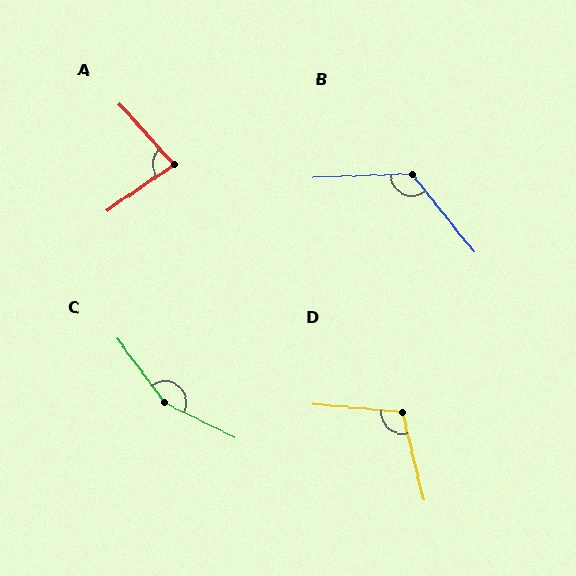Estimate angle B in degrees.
Approximately 127 degrees.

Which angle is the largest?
C, at approximately 153 degrees.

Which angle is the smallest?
A, at approximately 82 degrees.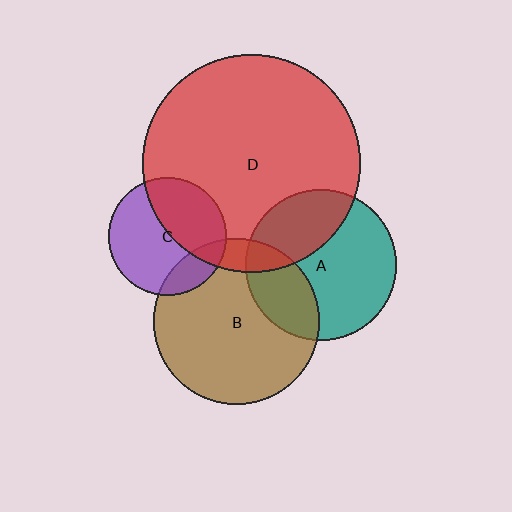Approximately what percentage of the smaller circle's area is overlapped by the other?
Approximately 10%.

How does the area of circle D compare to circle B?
Approximately 1.7 times.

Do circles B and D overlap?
Yes.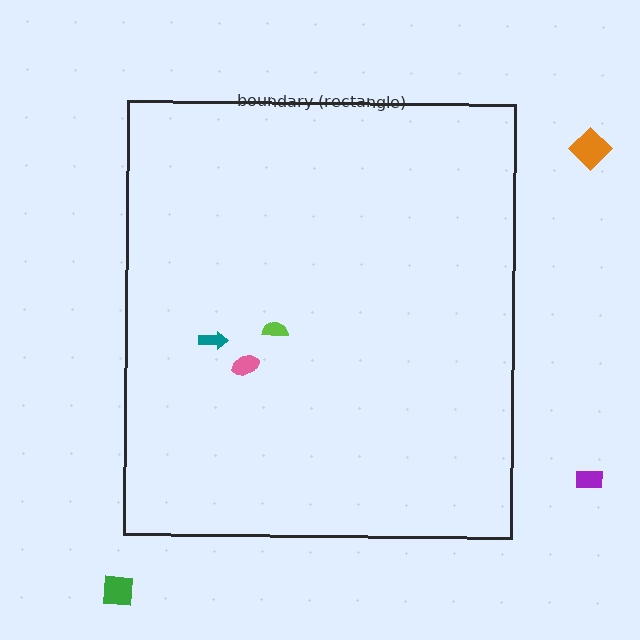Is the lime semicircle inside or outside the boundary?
Inside.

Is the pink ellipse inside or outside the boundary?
Inside.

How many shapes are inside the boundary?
3 inside, 3 outside.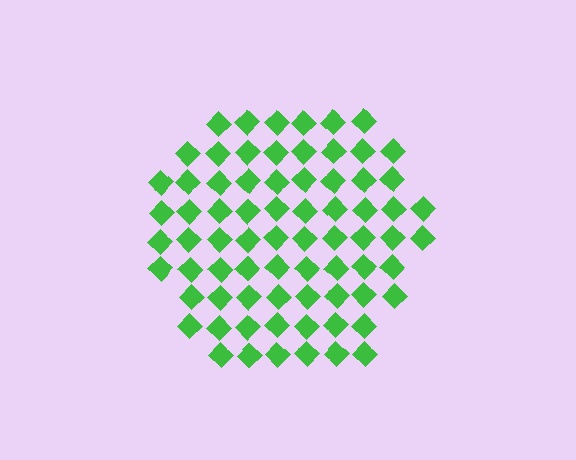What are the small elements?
The small elements are diamonds.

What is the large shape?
The large shape is a hexagon.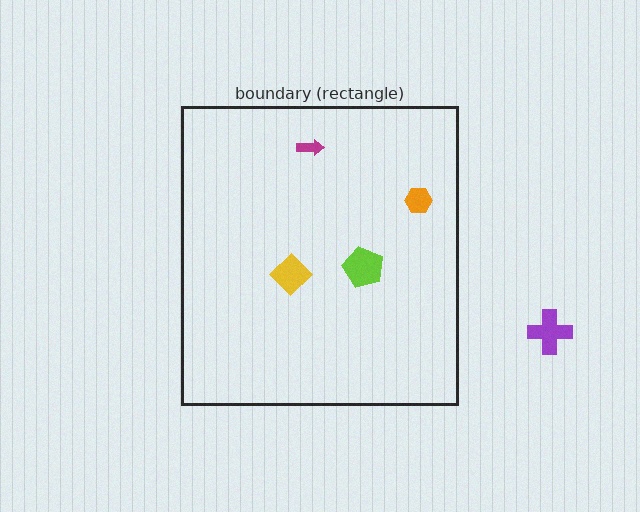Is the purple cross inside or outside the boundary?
Outside.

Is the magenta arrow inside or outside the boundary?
Inside.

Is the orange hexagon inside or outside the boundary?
Inside.